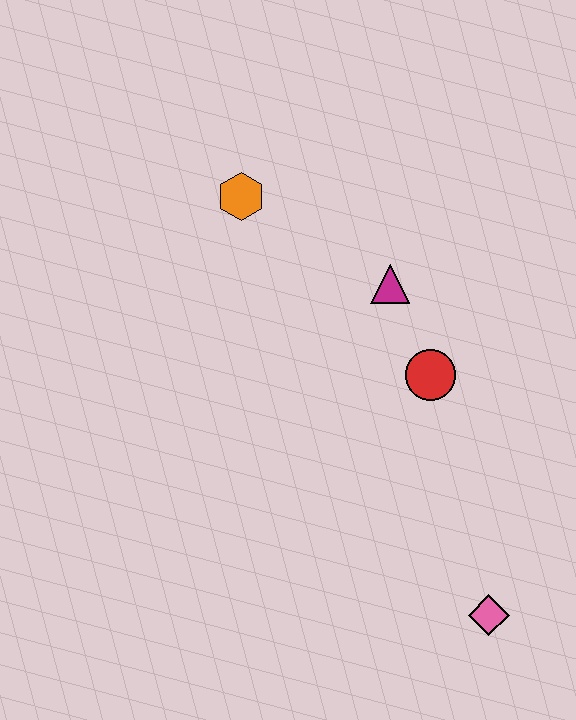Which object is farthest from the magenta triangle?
The pink diamond is farthest from the magenta triangle.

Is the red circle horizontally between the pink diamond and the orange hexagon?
Yes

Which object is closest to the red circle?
The magenta triangle is closest to the red circle.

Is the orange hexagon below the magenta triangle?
No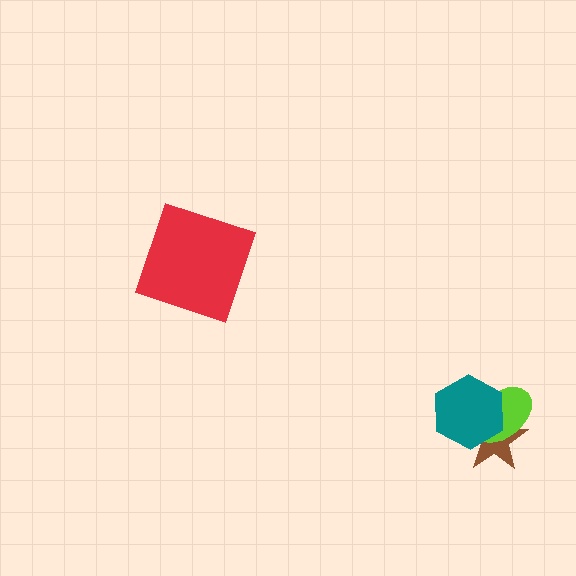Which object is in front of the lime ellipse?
The teal hexagon is in front of the lime ellipse.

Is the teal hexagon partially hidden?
No, no other shape covers it.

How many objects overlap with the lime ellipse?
2 objects overlap with the lime ellipse.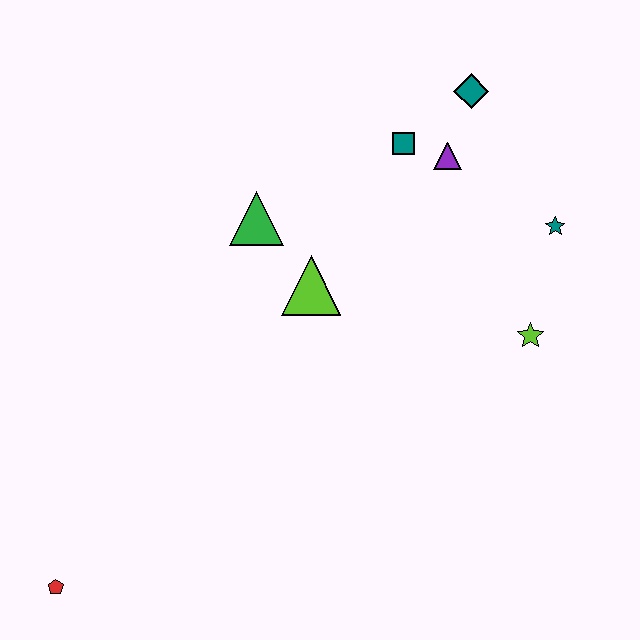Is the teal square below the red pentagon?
No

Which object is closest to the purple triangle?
The teal square is closest to the purple triangle.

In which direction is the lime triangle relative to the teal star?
The lime triangle is to the left of the teal star.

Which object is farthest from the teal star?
The red pentagon is farthest from the teal star.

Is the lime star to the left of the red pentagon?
No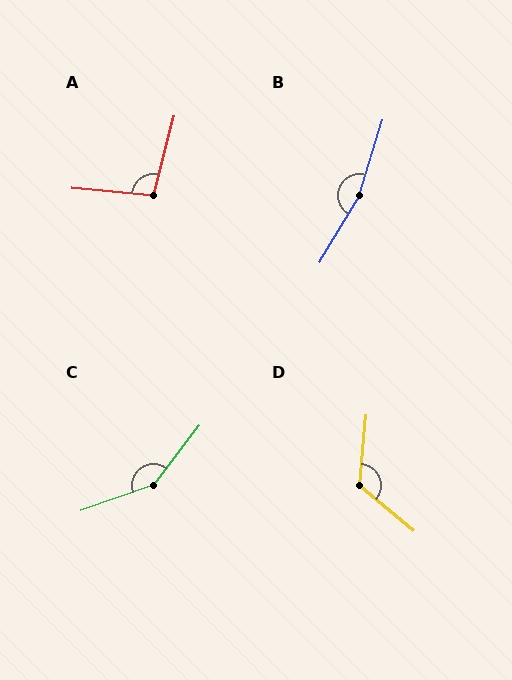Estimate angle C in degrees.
Approximately 147 degrees.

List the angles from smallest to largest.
A (99°), D (125°), C (147°), B (166°).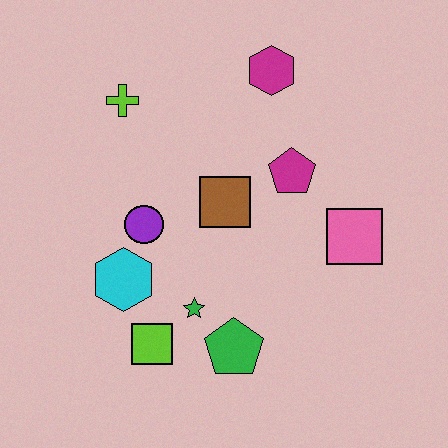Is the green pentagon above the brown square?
No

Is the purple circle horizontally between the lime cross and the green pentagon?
Yes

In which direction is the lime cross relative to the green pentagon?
The lime cross is above the green pentagon.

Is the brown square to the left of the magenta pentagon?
Yes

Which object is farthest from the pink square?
The lime cross is farthest from the pink square.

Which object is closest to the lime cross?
The purple circle is closest to the lime cross.